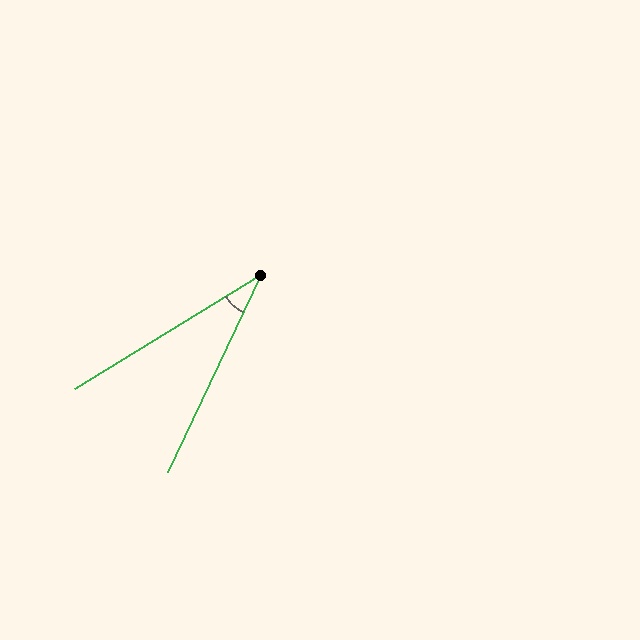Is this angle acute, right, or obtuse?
It is acute.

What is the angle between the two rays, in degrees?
Approximately 33 degrees.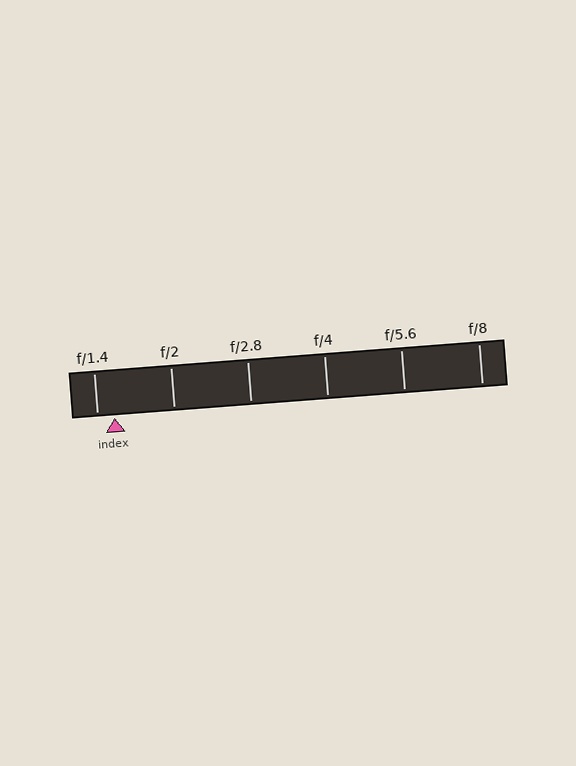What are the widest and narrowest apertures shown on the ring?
The widest aperture shown is f/1.4 and the narrowest is f/8.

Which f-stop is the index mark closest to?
The index mark is closest to f/1.4.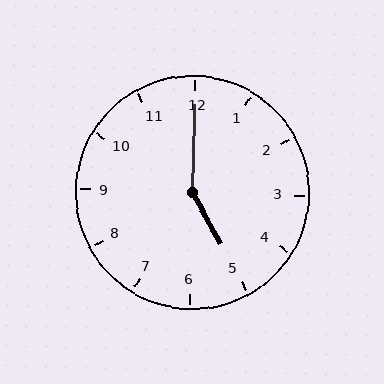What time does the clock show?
5:00.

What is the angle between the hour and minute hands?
Approximately 150 degrees.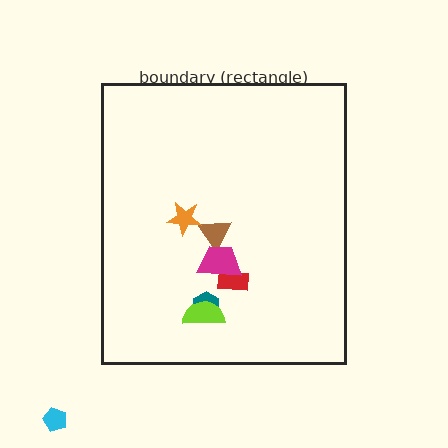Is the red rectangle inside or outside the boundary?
Inside.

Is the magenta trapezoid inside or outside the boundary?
Inside.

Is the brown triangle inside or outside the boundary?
Inside.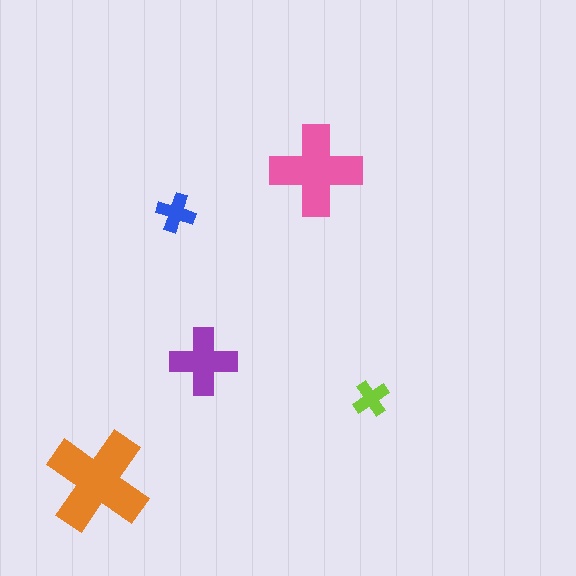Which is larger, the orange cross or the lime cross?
The orange one.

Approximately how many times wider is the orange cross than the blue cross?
About 2.5 times wider.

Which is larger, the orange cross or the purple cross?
The orange one.